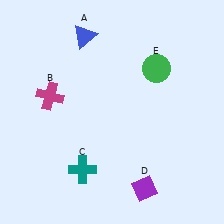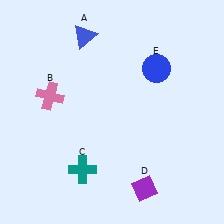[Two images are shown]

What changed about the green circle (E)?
In Image 1, E is green. In Image 2, it changed to blue.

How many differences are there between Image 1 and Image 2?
There are 2 differences between the two images.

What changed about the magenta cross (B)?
In Image 1, B is magenta. In Image 2, it changed to pink.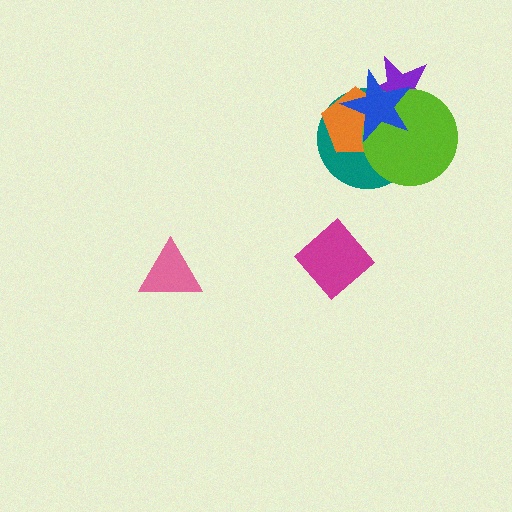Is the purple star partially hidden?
Yes, it is partially covered by another shape.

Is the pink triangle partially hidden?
No, no other shape covers it.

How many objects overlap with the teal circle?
4 objects overlap with the teal circle.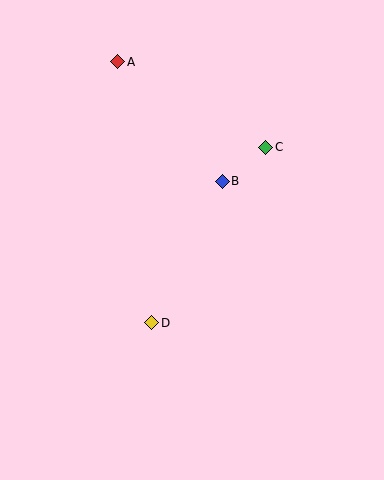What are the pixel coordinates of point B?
Point B is at (222, 181).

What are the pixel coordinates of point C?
Point C is at (266, 147).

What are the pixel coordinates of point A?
Point A is at (118, 62).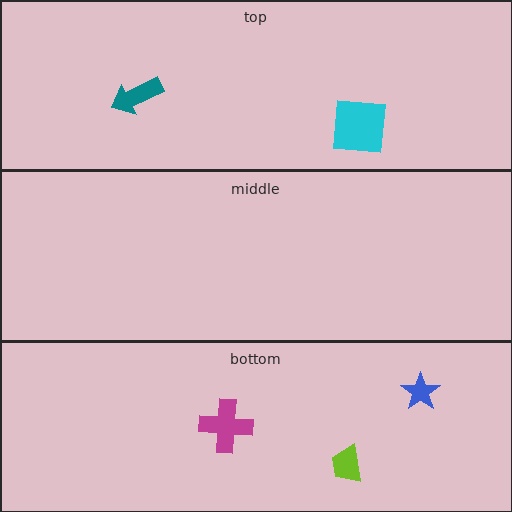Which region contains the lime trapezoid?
The bottom region.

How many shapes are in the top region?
2.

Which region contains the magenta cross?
The bottom region.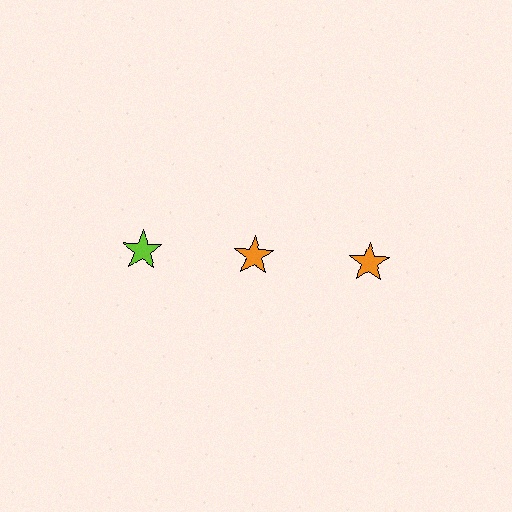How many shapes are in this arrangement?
There are 3 shapes arranged in a grid pattern.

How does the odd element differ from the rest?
It has a different color: lime instead of orange.